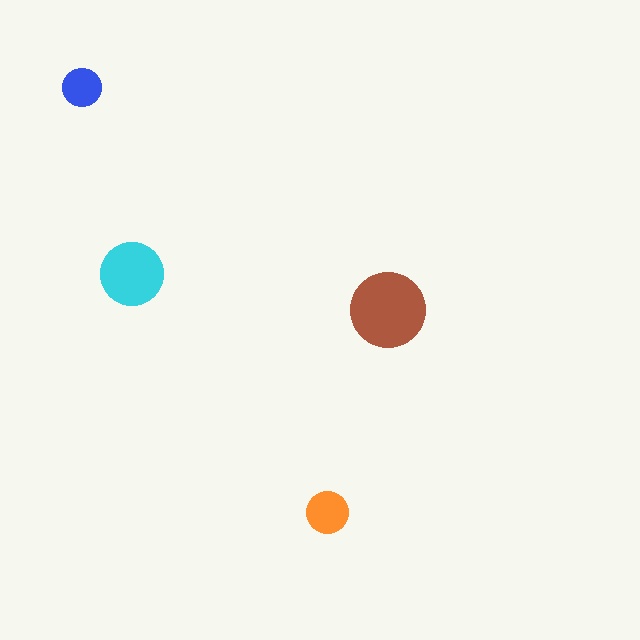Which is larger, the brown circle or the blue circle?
The brown one.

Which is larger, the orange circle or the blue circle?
The orange one.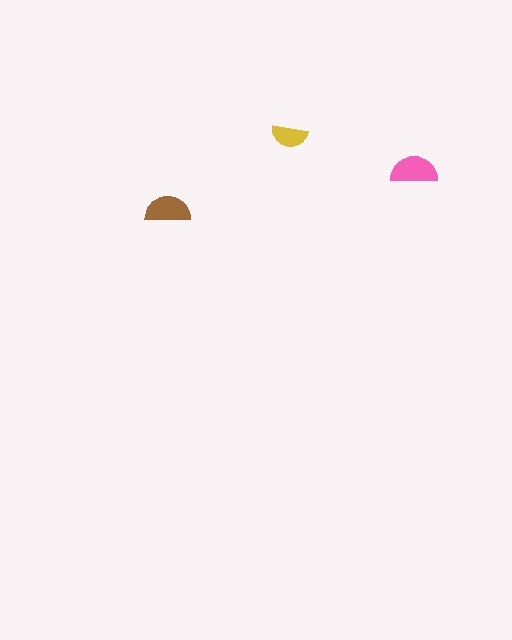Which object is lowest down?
The brown semicircle is bottommost.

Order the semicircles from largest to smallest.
the pink one, the brown one, the yellow one.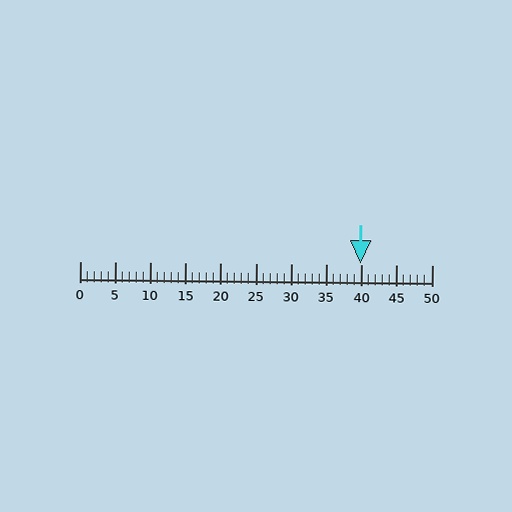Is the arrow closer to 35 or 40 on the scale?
The arrow is closer to 40.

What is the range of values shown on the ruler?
The ruler shows values from 0 to 50.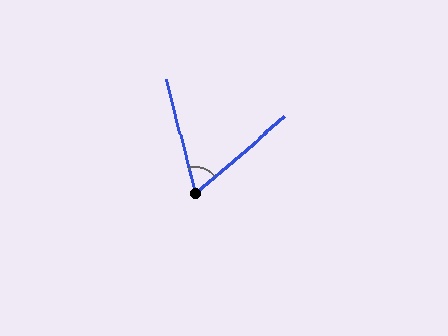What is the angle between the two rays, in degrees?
Approximately 64 degrees.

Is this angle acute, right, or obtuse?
It is acute.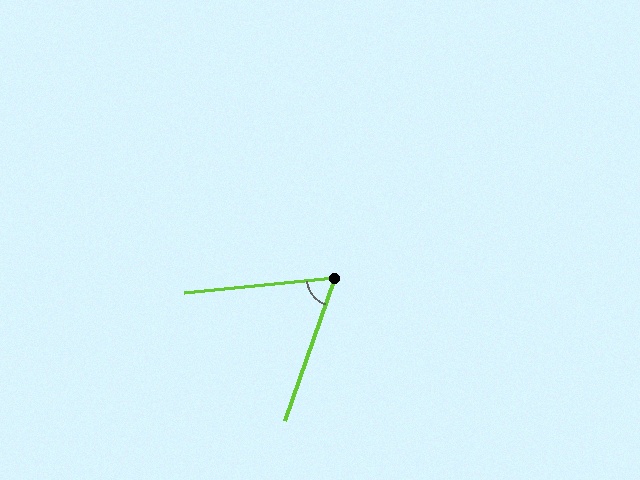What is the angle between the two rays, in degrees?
Approximately 65 degrees.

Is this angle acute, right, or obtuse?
It is acute.